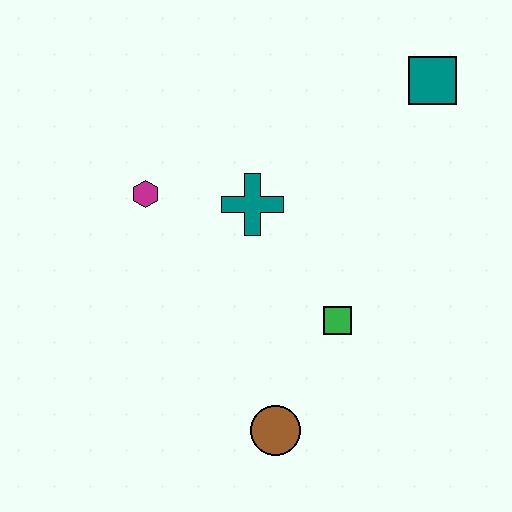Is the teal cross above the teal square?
No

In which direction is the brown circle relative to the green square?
The brown circle is below the green square.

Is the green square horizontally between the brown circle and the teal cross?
No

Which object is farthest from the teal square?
The brown circle is farthest from the teal square.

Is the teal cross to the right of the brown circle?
No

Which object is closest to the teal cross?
The magenta hexagon is closest to the teal cross.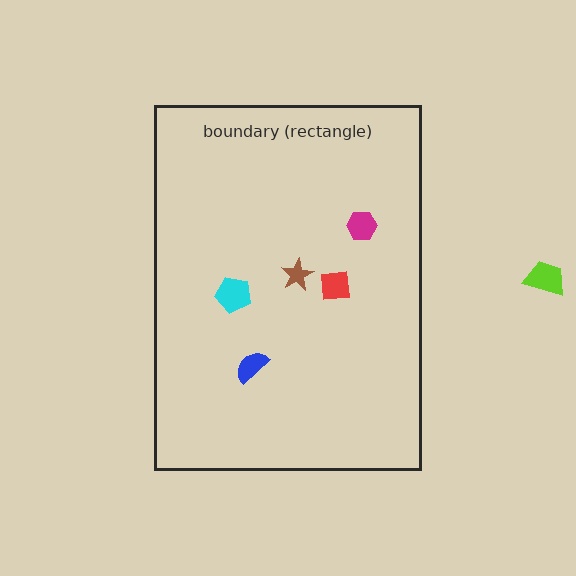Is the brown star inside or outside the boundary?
Inside.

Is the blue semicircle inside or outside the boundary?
Inside.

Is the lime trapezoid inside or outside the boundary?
Outside.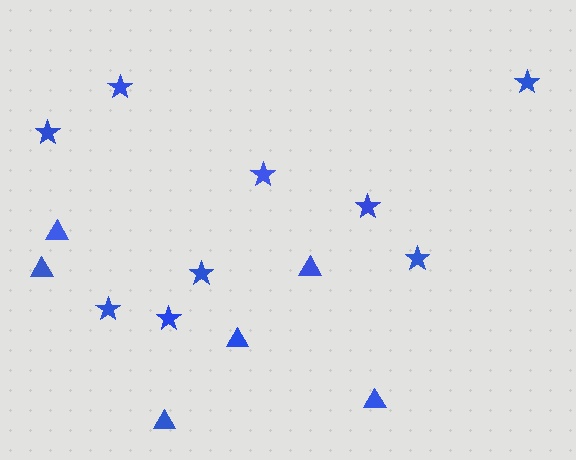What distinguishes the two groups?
There are 2 groups: one group of stars (9) and one group of triangles (6).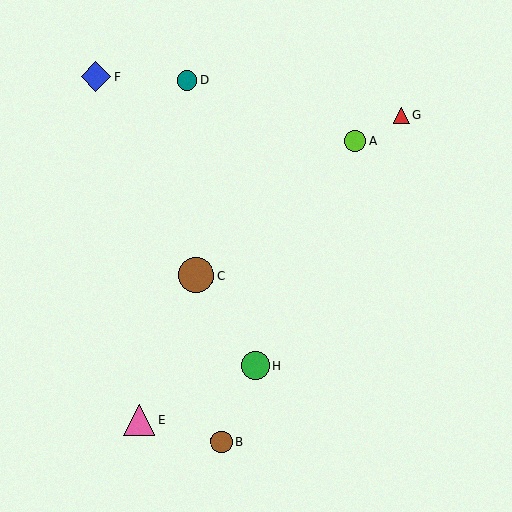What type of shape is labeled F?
Shape F is a blue diamond.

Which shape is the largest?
The brown circle (labeled C) is the largest.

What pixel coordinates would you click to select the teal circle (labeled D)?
Click at (187, 81) to select the teal circle D.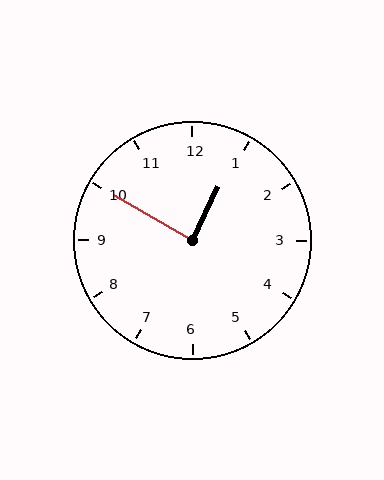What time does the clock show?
12:50.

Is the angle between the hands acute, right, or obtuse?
It is right.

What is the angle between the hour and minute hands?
Approximately 85 degrees.